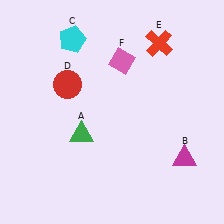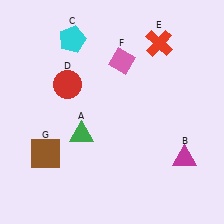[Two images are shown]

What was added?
A brown square (G) was added in Image 2.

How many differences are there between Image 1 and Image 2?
There is 1 difference between the two images.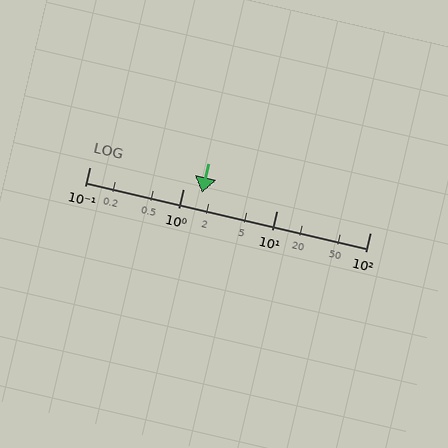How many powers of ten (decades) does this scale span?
The scale spans 3 decades, from 0.1 to 100.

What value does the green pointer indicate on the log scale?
The pointer indicates approximately 1.6.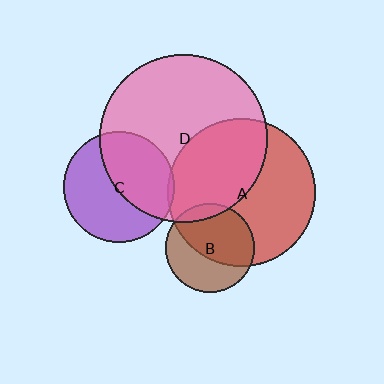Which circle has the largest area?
Circle D (pink).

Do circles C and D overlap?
Yes.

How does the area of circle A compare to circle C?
Approximately 1.8 times.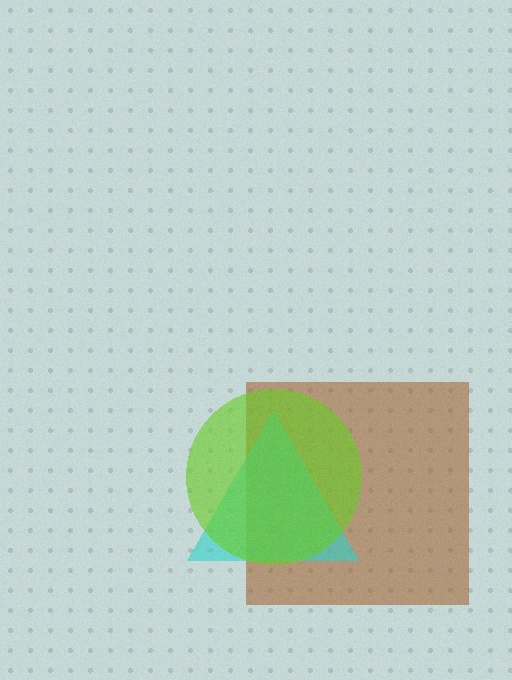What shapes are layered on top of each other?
The layered shapes are: a brown square, a cyan triangle, a lime circle.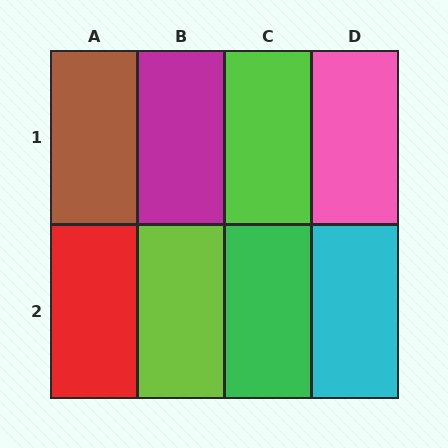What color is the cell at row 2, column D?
Cyan.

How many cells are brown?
1 cell is brown.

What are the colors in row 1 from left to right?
Brown, magenta, lime, pink.